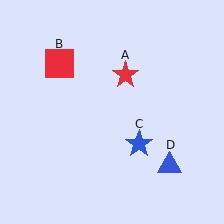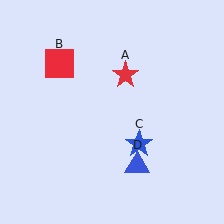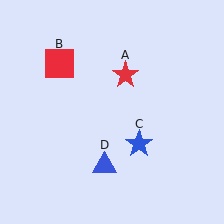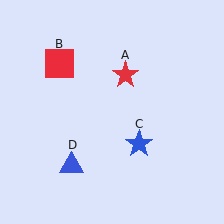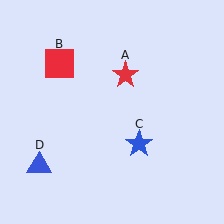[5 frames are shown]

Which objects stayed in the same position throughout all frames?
Red star (object A) and red square (object B) and blue star (object C) remained stationary.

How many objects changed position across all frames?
1 object changed position: blue triangle (object D).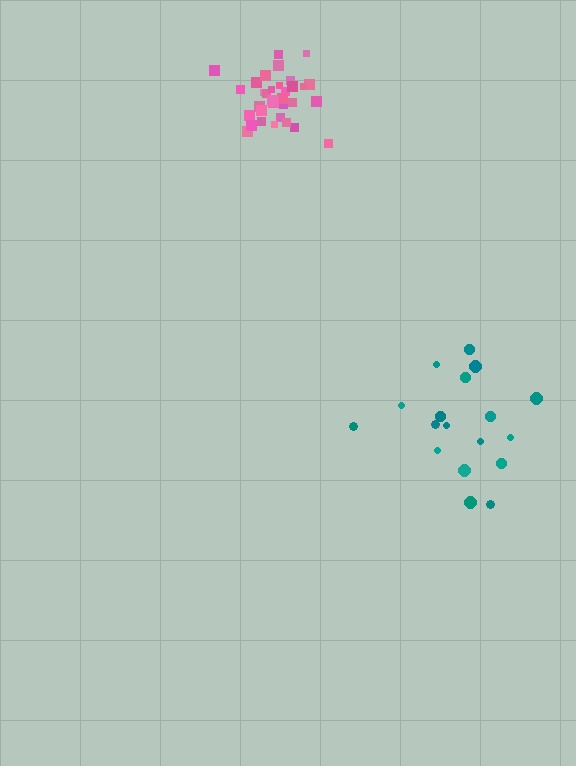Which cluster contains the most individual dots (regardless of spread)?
Pink (33).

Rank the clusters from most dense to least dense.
pink, teal.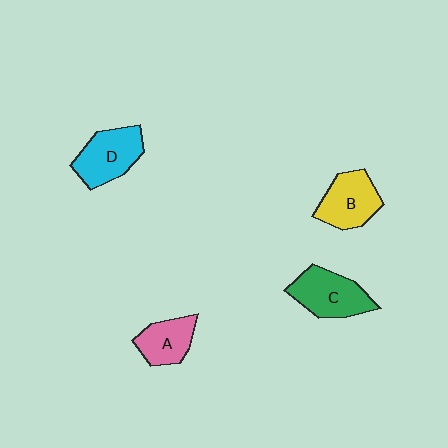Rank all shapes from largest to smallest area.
From largest to smallest: C (green), D (cyan), B (yellow), A (pink).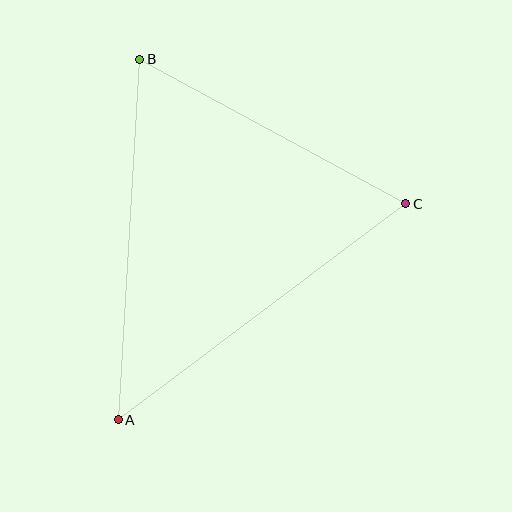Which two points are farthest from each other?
Points A and B are farthest from each other.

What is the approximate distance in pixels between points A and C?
The distance between A and C is approximately 359 pixels.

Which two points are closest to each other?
Points B and C are closest to each other.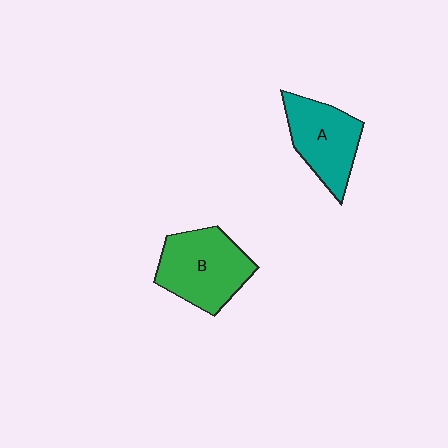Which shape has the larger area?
Shape B (green).